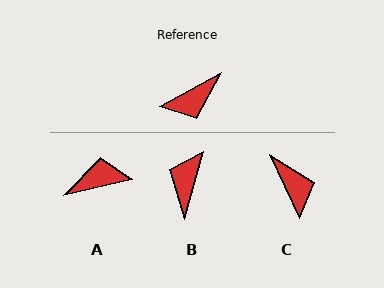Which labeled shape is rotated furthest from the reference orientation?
A, about 164 degrees away.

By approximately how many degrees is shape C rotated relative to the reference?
Approximately 86 degrees counter-clockwise.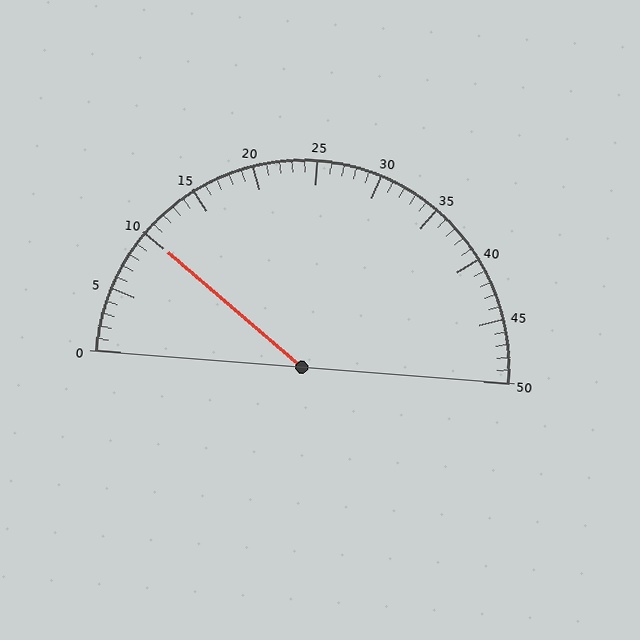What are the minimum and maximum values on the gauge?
The gauge ranges from 0 to 50.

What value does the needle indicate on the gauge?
The needle indicates approximately 10.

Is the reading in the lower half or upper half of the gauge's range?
The reading is in the lower half of the range (0 to 50).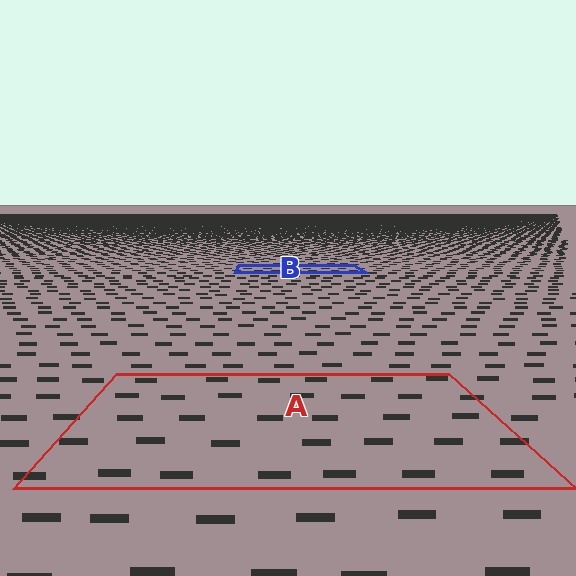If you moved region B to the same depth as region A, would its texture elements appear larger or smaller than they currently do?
They would appear larger. At a closer depth, the same texture elements are projected at a bigger on-screen size.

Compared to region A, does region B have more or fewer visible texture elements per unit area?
Region B has more texture elements per unit area — they are packed more densely because it is farther away.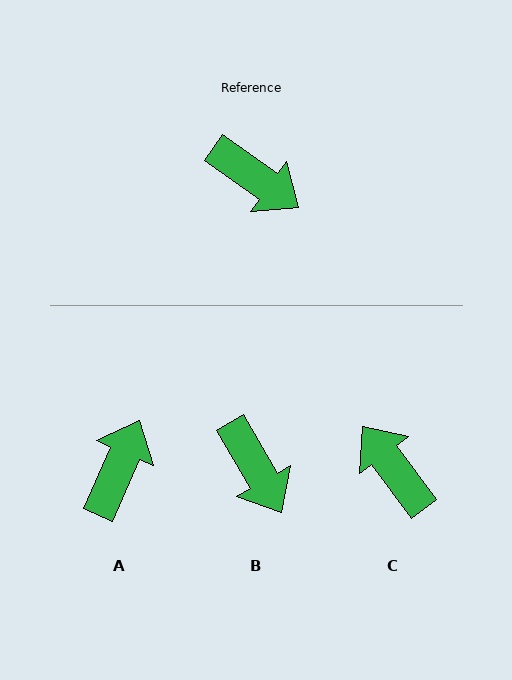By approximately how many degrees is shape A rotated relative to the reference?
Approximately 101 degrees counter-clockwise.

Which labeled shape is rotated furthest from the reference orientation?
C, about 162 degrees away.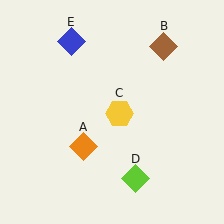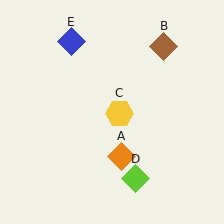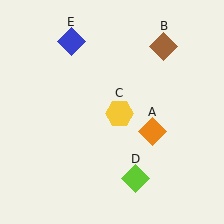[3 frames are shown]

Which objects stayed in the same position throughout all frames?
Brown diamond (object B) and yellow hexagon (object C) and lime diamond (object D) and blue diamond (object E) remained stationary.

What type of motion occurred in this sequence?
The orange diamond (object A) rotated counterclockwise around the center of the scene.